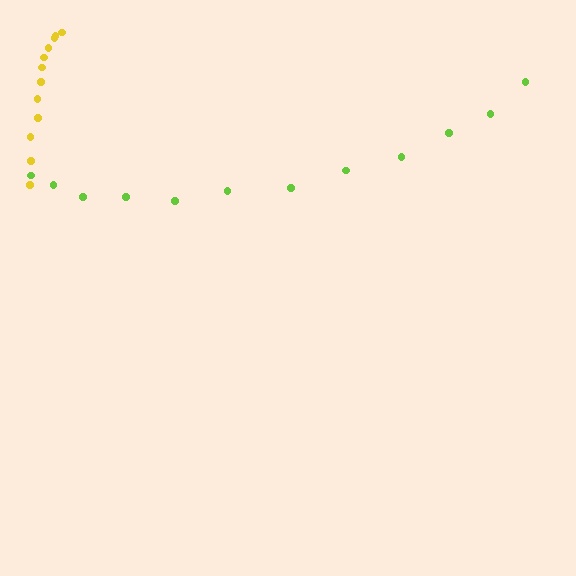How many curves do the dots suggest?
There are 2 distinct paths.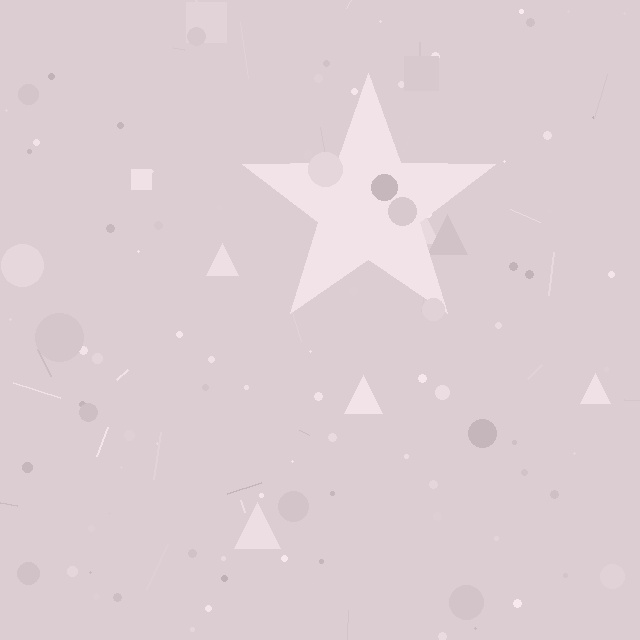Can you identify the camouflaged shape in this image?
The camouflaged shape is a star.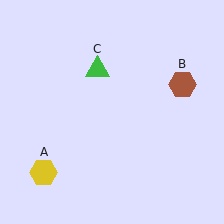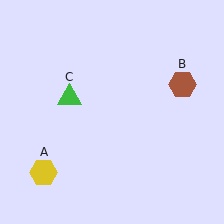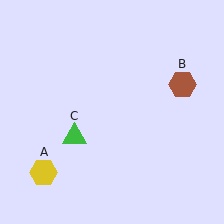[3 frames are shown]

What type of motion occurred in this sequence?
The green triangle (object C) rotated counterclockwise around the center of the scene.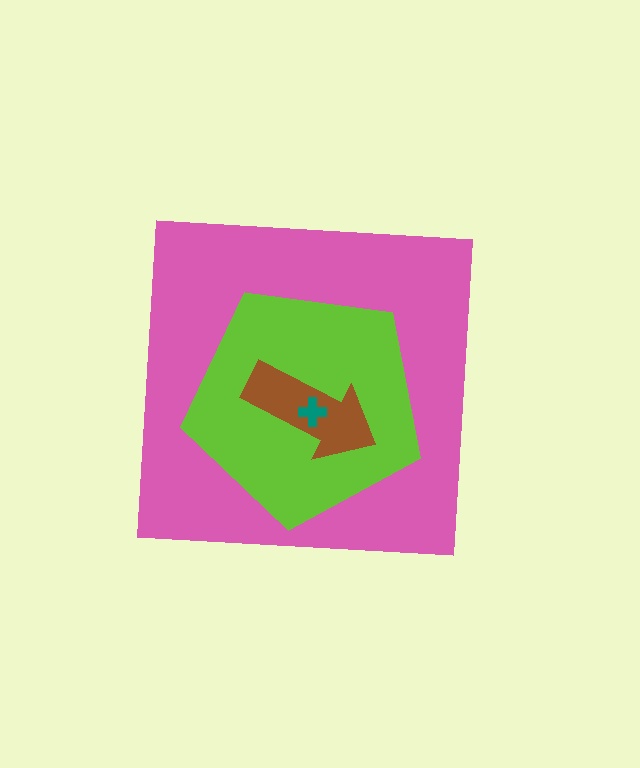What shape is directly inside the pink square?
The lime pentagon.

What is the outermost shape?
The pink square.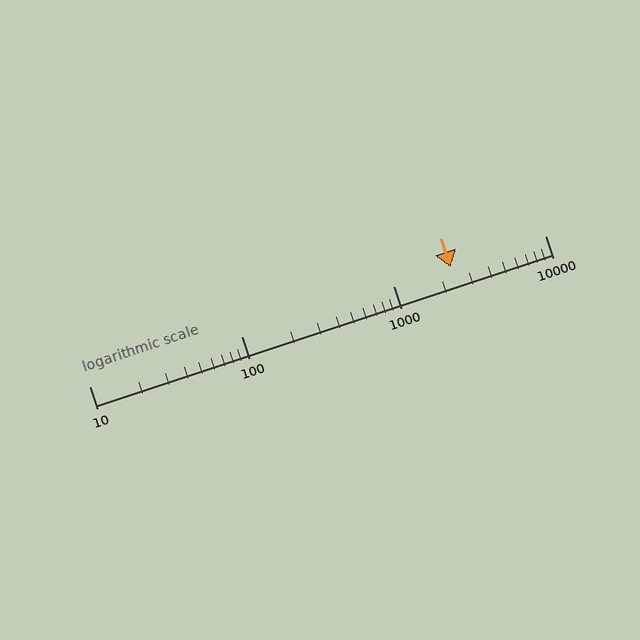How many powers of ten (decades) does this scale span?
The scale spans 3 decades, from 10 to 10000.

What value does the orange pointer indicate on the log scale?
The pointer indicates approximately 2400.